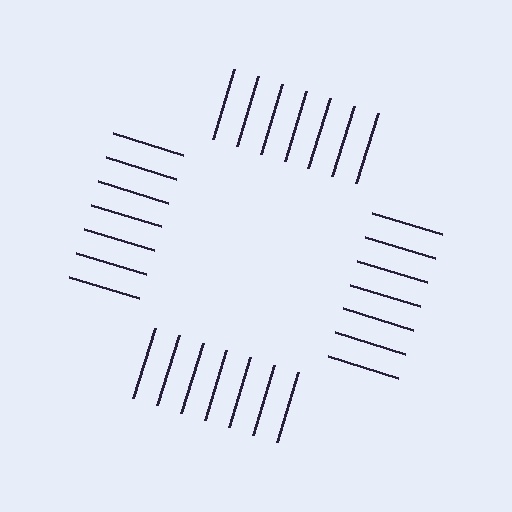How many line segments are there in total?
28 — 7 along each of the 4 edges.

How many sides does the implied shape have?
4 sides — the line-ends trace a square.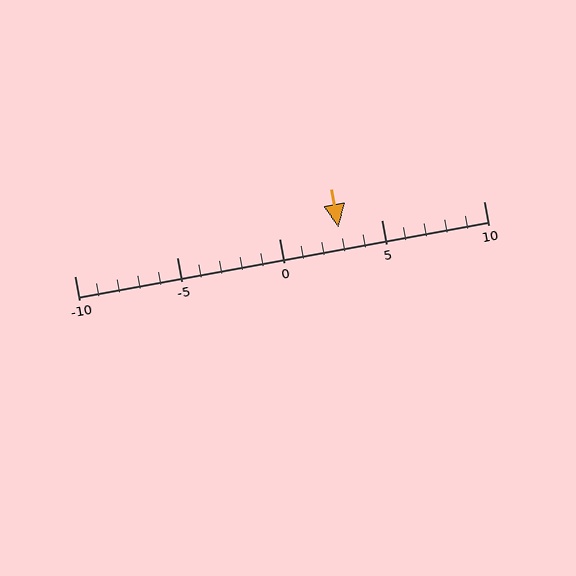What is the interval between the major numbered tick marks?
The major tick marks are spaced 5 units apart.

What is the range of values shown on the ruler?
The ruler shows values from -10 to 10.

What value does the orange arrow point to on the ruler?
The orange arrow points to approximately 3.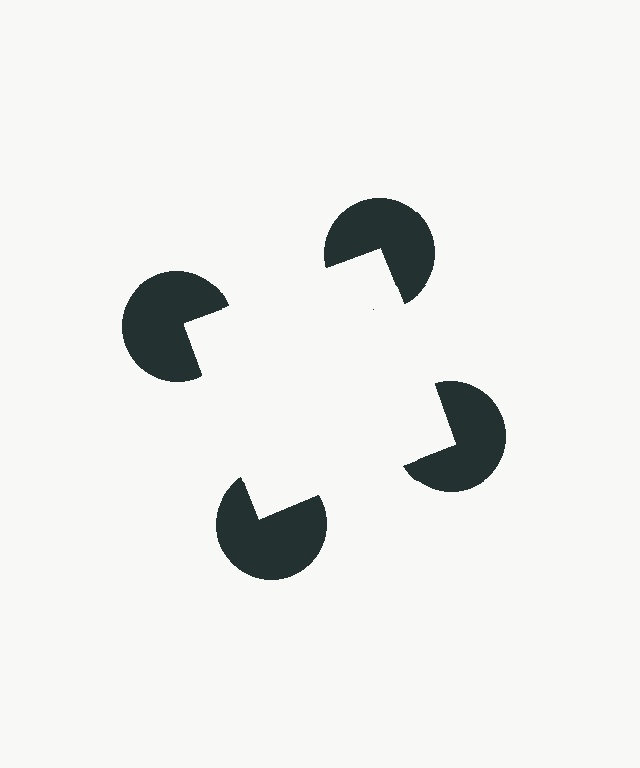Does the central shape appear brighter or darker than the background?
It typically appears slightly brighter than the background, even though no actual brightness change is drawn.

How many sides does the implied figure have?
4 sides.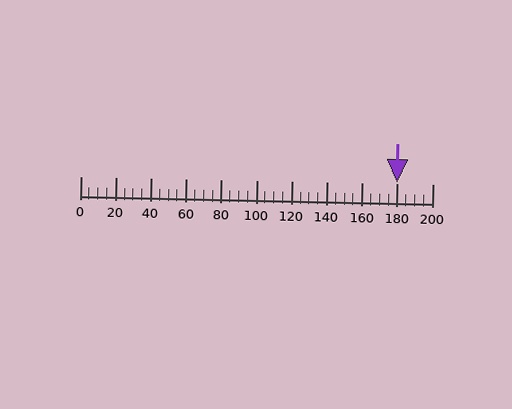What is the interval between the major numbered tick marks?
The major tick marks are spaced 20 units apart.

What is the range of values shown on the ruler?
The ruler shows values from 0 to 200.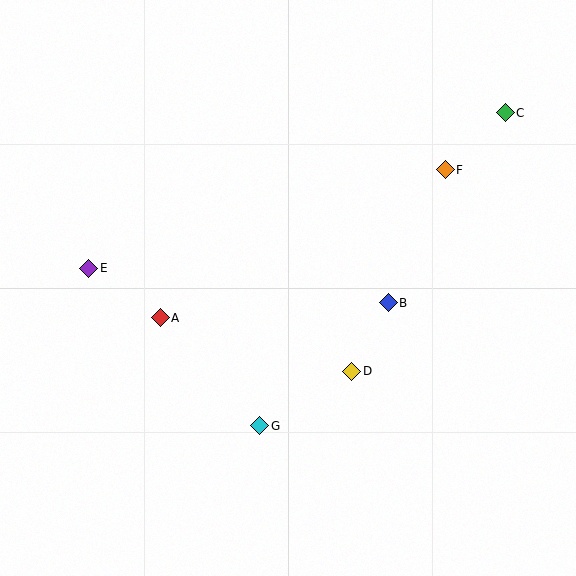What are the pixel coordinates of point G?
Point G is at (260, 426).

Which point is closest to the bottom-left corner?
Point G is closest to the bottom-left corner.